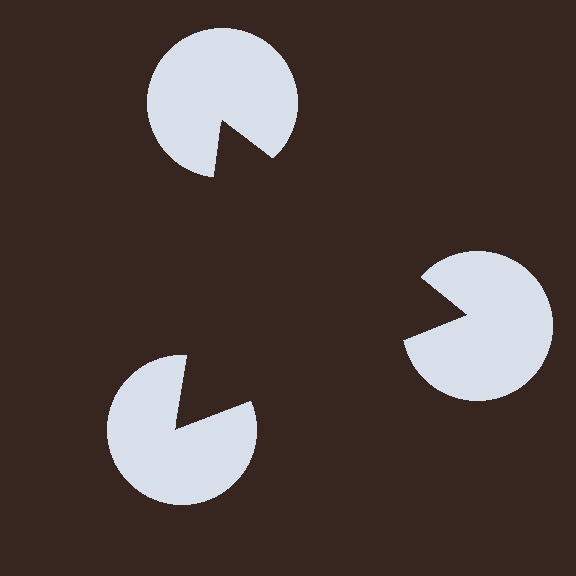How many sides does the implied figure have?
3 sides.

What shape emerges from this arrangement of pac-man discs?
An illusory triangle — its edges are inferred from the aligned wedge cuts in the pac-man discs, not physically drawn.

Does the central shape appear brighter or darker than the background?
It typically appears slightly darker than the background, even though no actual brightness change is drawn.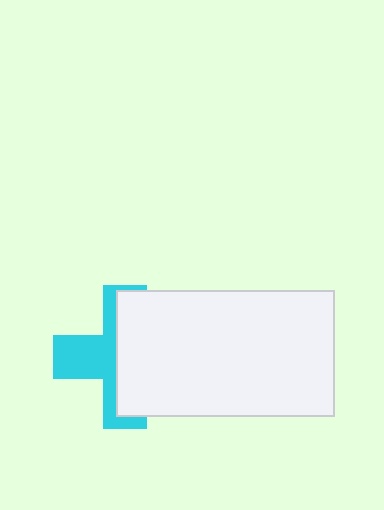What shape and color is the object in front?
The object in front is a white rectangle.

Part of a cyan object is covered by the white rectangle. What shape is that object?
It is a cross.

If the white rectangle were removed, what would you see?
You would see the complete cyan cross.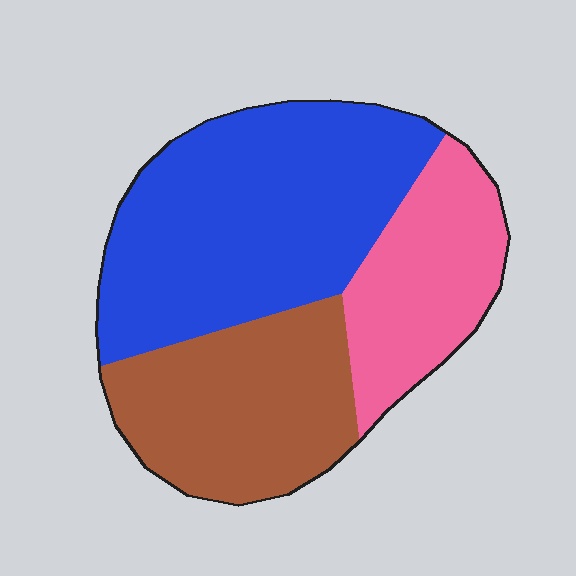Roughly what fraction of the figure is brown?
Brown takes up about one third (1/3) of the figure.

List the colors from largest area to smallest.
From largest to smallest: blue, brown, pink.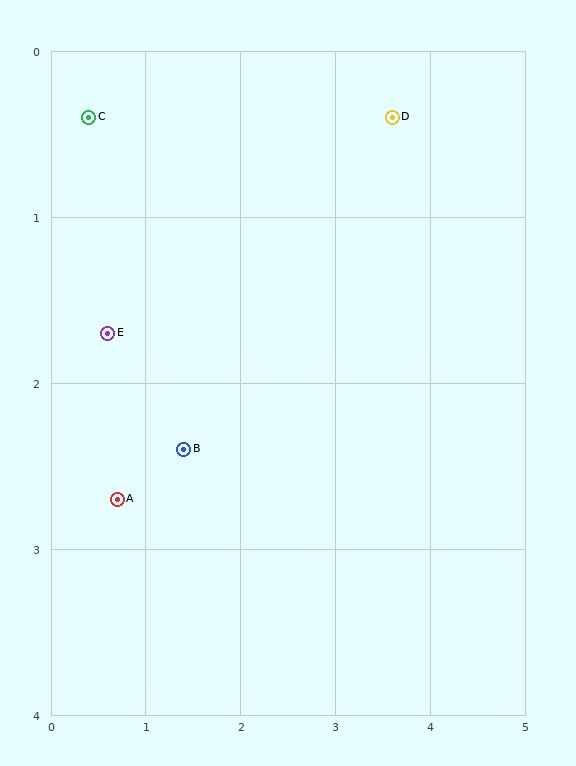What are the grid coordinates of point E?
Point E is at approximately (0.6, 1.7).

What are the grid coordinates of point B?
Point B is at approximately (1.4, 2.4).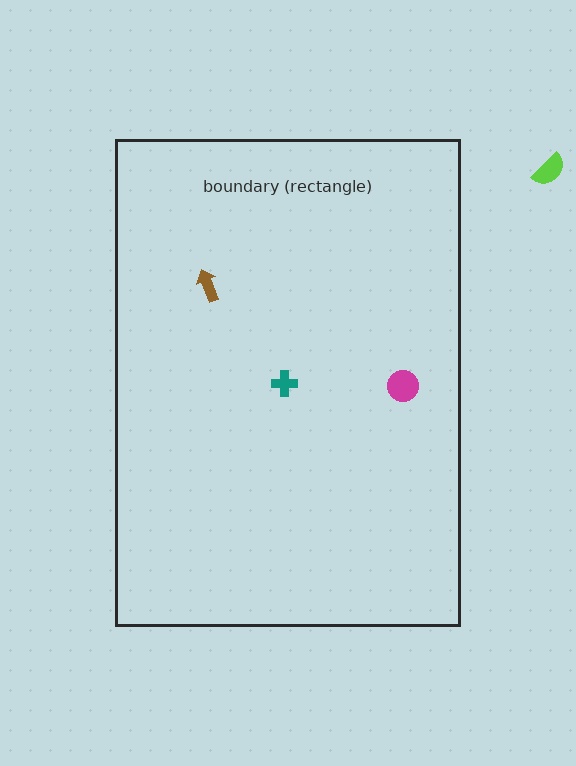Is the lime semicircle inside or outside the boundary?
Outside.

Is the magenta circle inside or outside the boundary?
Inside.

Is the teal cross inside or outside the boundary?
Inside.